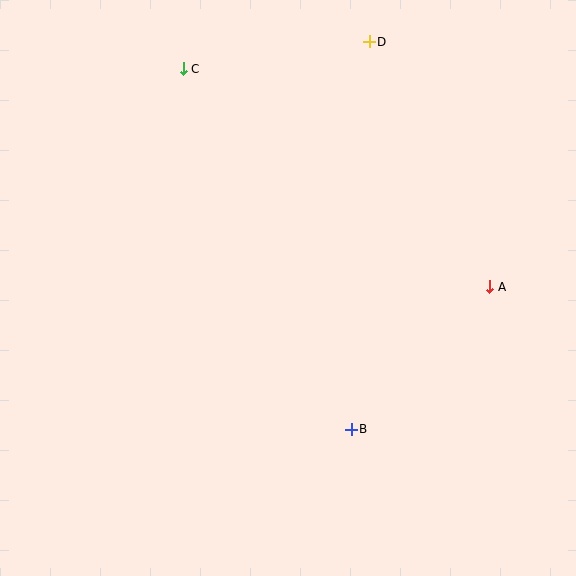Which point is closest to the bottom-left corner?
Point B is closest to the bottom-left corner.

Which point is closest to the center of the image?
Point B at (351, 429) is closest to the center.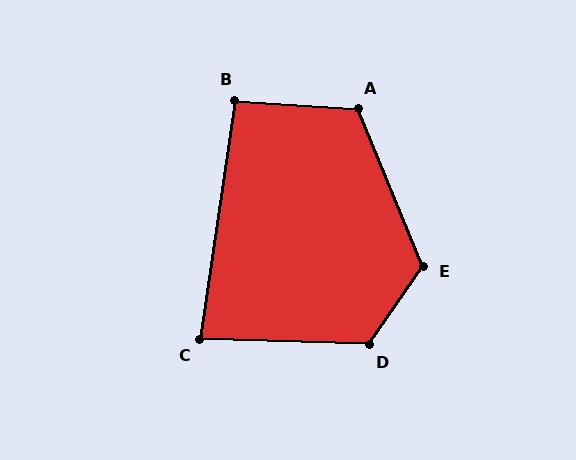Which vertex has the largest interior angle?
D, at approximately 123 degrees.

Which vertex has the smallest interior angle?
C, at approximately 84 degrees.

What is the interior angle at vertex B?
Approximately 94 degrees (approximately right).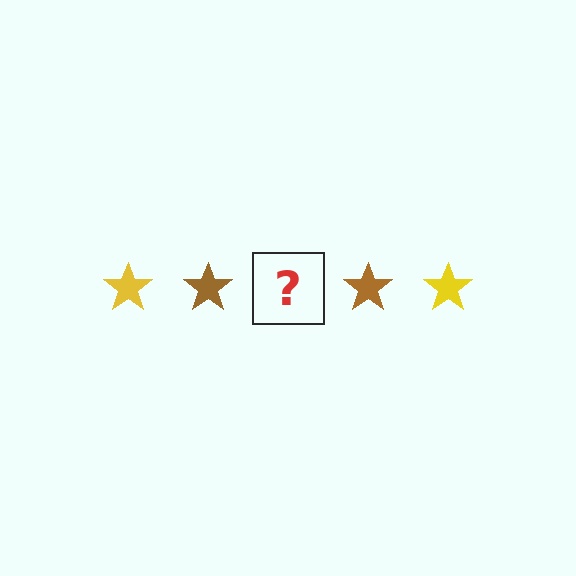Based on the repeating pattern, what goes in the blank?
The blank should be a yellow star.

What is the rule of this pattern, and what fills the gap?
The rule is that the pattern cycles through yellow, brown stars. The gap should be filled with a yellow star.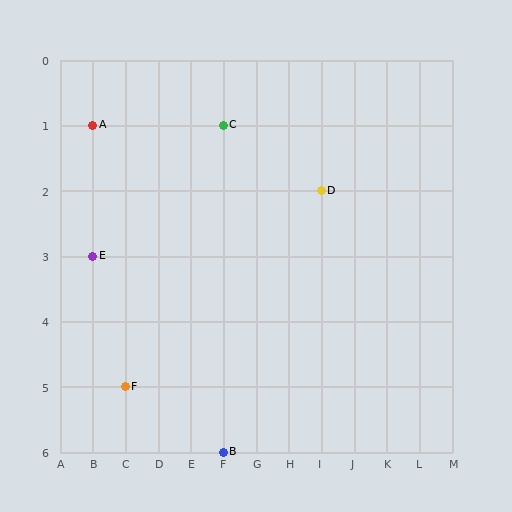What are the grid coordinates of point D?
Point D is at grid coordinates (I, 2).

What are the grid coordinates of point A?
Point A is at grid coordinates (B, 1).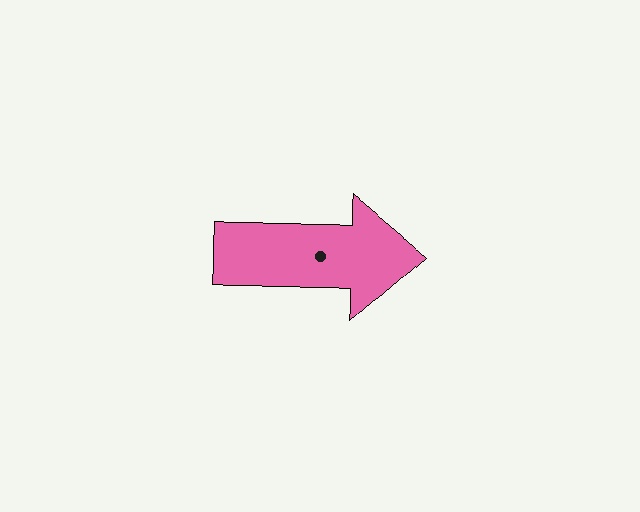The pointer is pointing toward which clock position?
Roughly 3 o'clock.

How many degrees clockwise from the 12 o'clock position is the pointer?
Approximately 90 degrees.